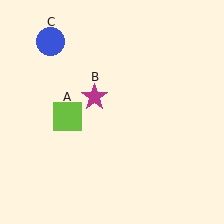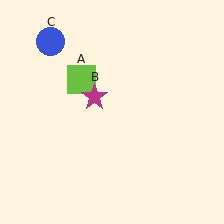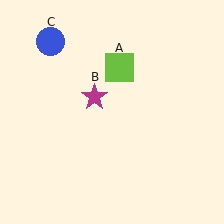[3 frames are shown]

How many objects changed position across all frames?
1 object changed position: lime square (object A).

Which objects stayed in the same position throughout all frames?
Magenta star (object B) and blue circle (object C) remained stationary.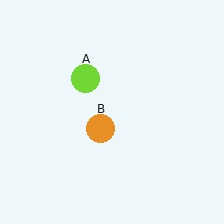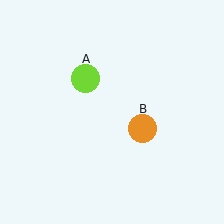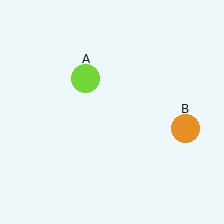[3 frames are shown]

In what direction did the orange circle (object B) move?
The orange circle (object B) moved right.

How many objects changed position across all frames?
1 object changed position: orange circle (object B).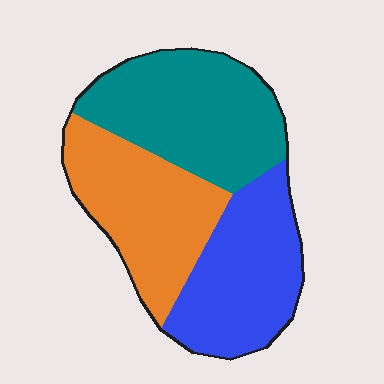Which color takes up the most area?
Teal, at roughly 35%.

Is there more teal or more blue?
Teal.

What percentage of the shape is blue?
Blue covers around 30% of the shape.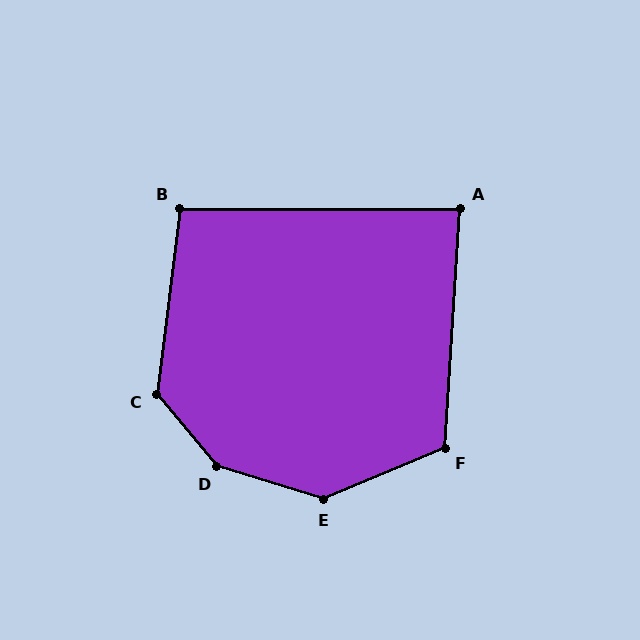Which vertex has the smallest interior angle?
A, at approximately 86 degrees.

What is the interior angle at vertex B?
Approximately 97 degrees (obtuse).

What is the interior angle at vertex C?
Approximately 133 degrees (obtuse).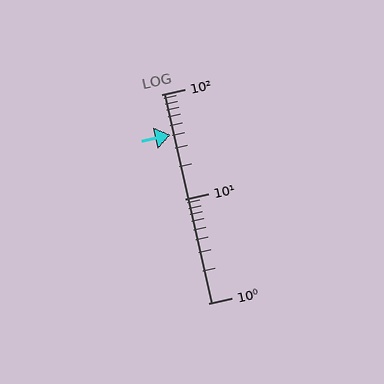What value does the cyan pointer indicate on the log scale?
The pointer indicates approximately 41.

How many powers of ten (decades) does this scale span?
The scale spans 2 decades, from 1 to 100.